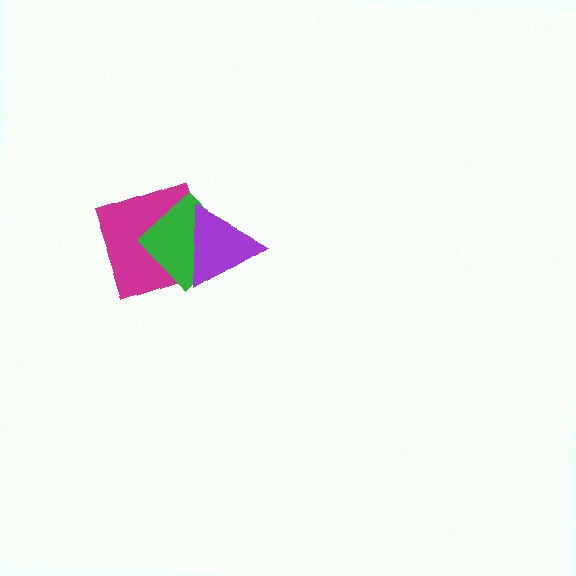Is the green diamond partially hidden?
Yes, it is partially covered by another shape.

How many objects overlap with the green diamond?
2 objects overlap with the green diamond.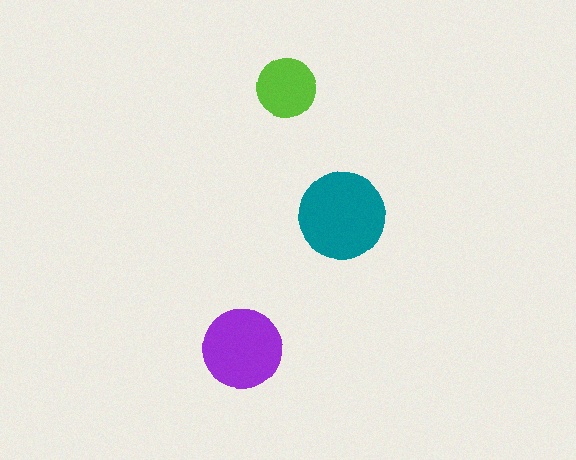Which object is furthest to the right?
The teal circle is rightmost.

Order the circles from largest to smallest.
the teal one, the purple one, the lime one.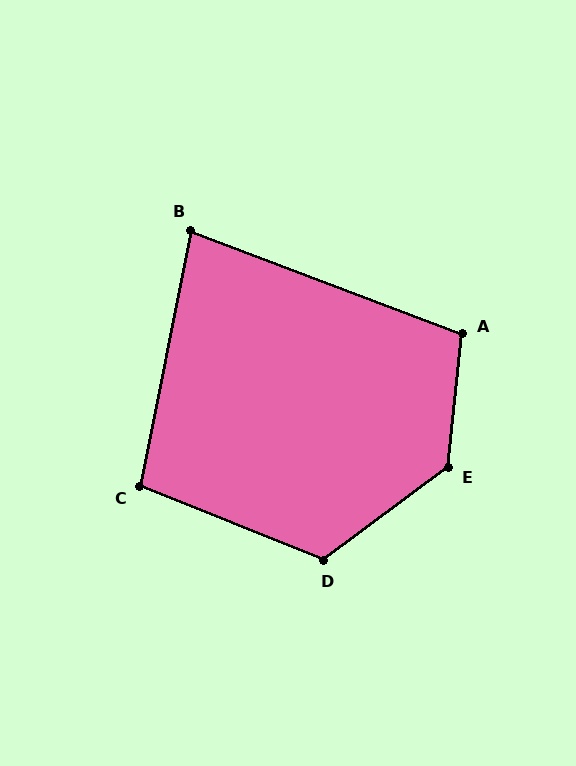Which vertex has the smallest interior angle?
B, at approximately 80 degrees.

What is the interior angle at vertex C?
Approximately 101 degrees (obtuse).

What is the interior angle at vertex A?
Approximately 105 degrees (obtuse).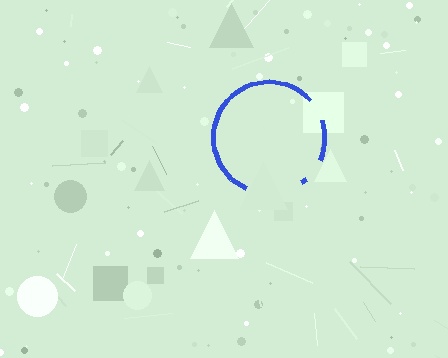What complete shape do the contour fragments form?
The contour fragments form a circle.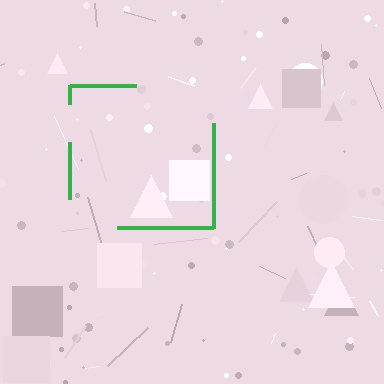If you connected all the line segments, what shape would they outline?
They would outline a square.